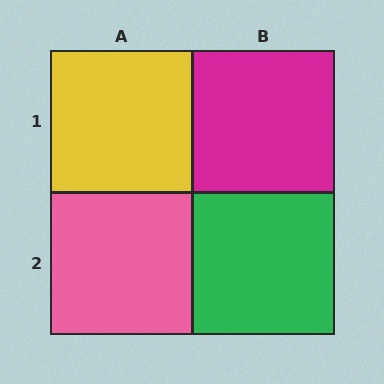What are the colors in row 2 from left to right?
Pink, green.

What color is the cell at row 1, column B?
Magenta.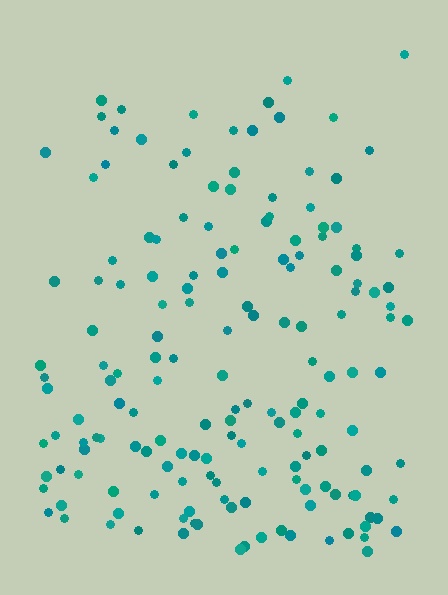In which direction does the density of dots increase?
From top to bottom, with the bottom side densest.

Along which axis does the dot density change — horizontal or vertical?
Vertical.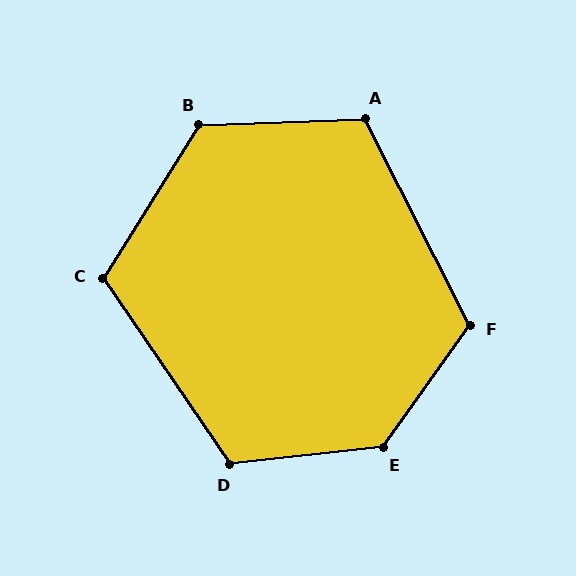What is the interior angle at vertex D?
Approximately 118 degrees (obtuse).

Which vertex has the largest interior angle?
E, at approximately 132 degrees.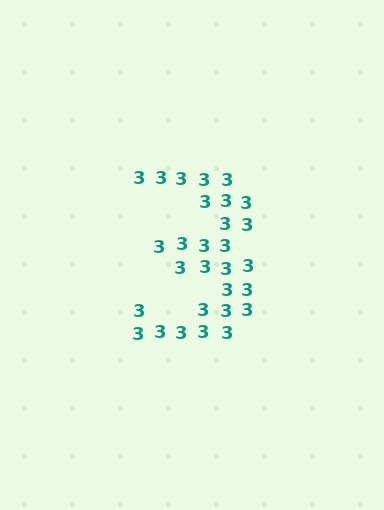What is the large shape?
The large shape is the digit 3.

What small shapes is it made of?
It is made of small digit 3's.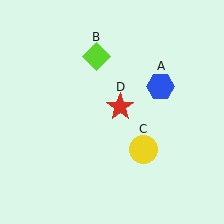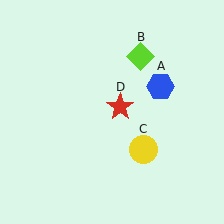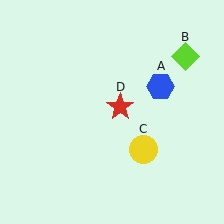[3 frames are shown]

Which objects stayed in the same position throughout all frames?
Blue hexagon (object A) and yellow circle (object C) and red star (object D) remained stationary.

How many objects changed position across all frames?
1 object changed position: lime diamond (object B).